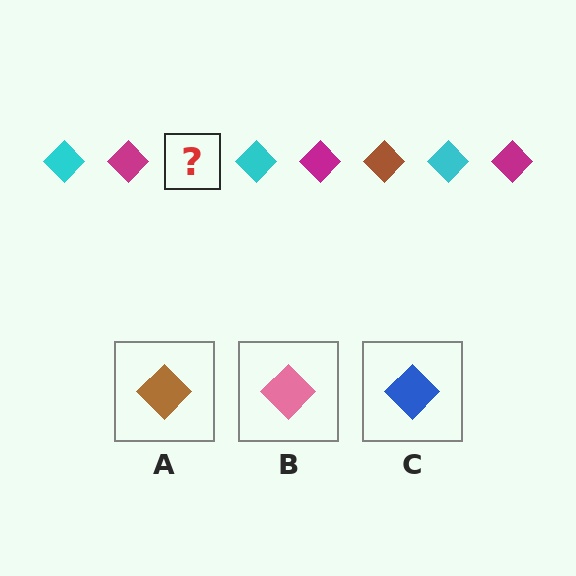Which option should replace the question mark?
Option A.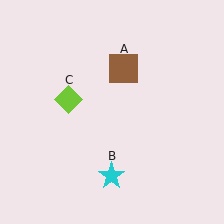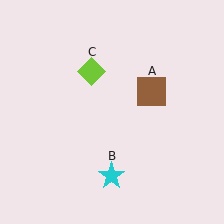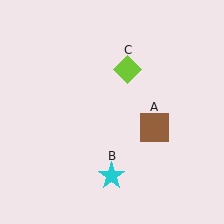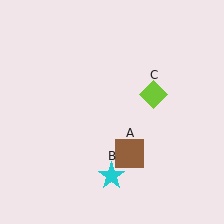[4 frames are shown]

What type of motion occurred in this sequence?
The brown square (object A), lime diamond (object C) rotated clockwise around the center of the scene.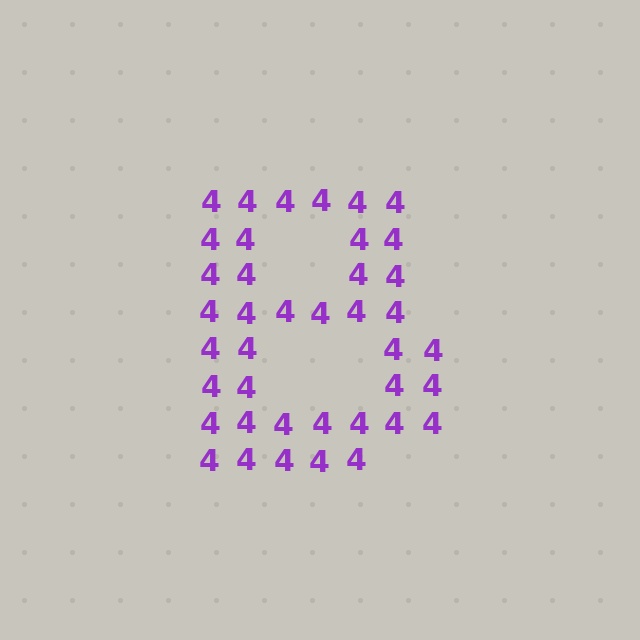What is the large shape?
The large shape is the letter B.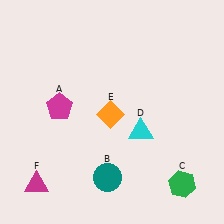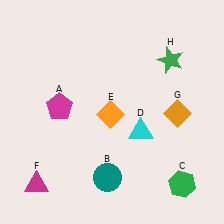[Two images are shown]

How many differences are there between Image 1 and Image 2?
There are 2 differences between the two images.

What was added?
An orange diamond (G), a green star (H) were added in Image 2.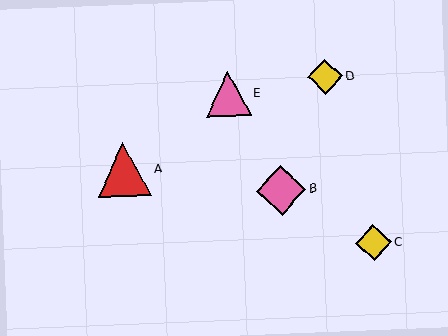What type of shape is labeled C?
Shape C is a yellow diamond.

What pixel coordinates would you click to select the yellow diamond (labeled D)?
Click at (325, 77) to select the yellow diamond D.